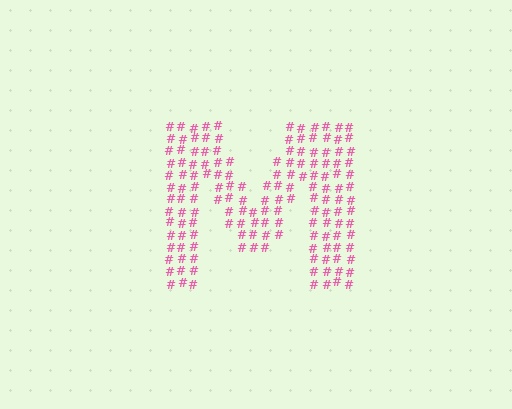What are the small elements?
The small elements are hash symbols.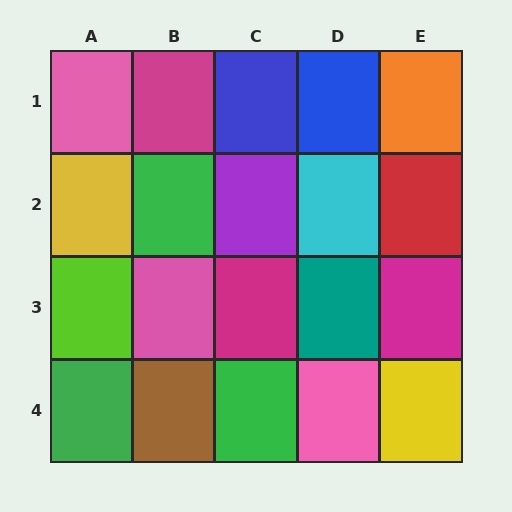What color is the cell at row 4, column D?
Pink.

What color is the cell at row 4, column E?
Yellow.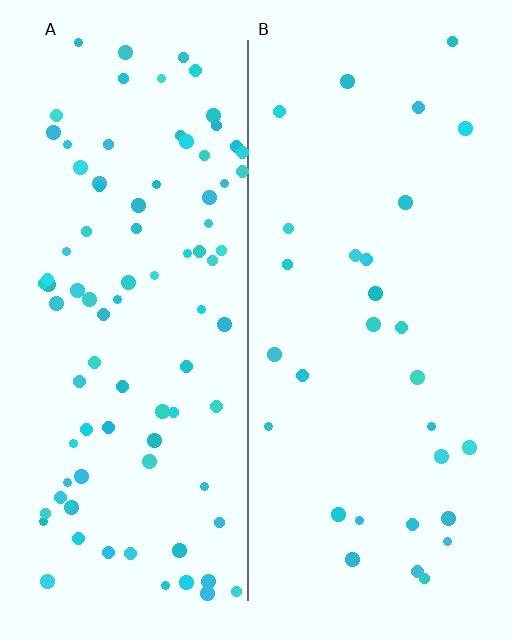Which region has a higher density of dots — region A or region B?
A (the left).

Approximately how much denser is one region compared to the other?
Approximately 2.8× — region A over region B.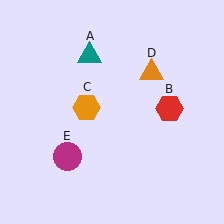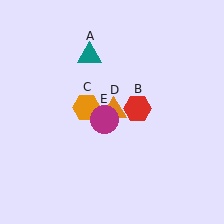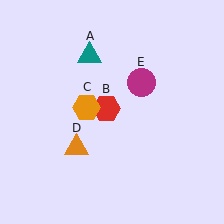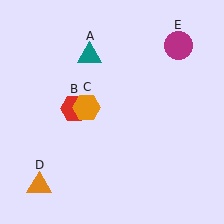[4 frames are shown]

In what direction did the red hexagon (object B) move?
The red hexagon (object B) moved left.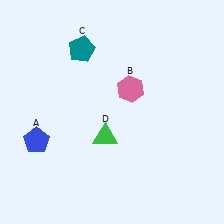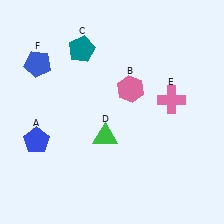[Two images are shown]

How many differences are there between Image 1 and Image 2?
There are 2 differences between the two images.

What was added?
A pink cross (E), a blue pentagon (F) were added in Image 2.